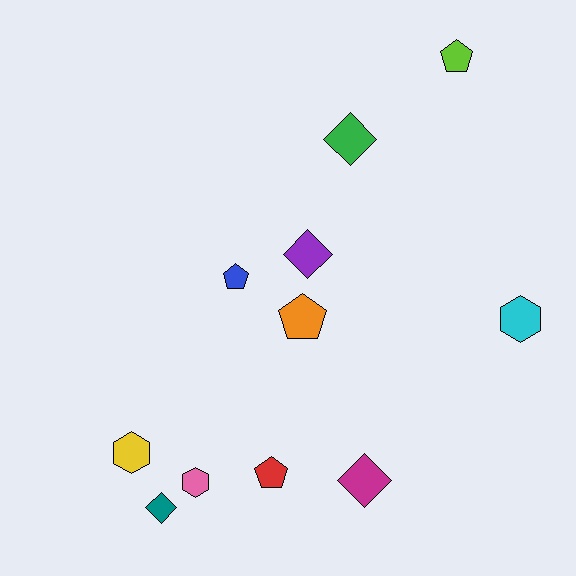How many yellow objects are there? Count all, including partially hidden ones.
There is 1 yellow object.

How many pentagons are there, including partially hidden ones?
There are 4 pentagons.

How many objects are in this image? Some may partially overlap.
There are 11 objects.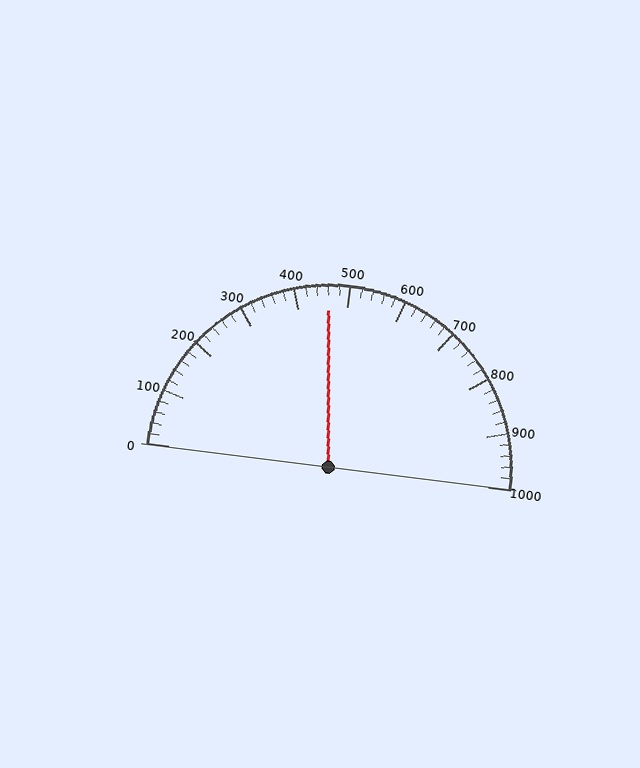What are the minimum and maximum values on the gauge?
The gauge ranges from 0 to 1000.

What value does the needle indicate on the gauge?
The needle indicates approximately 460.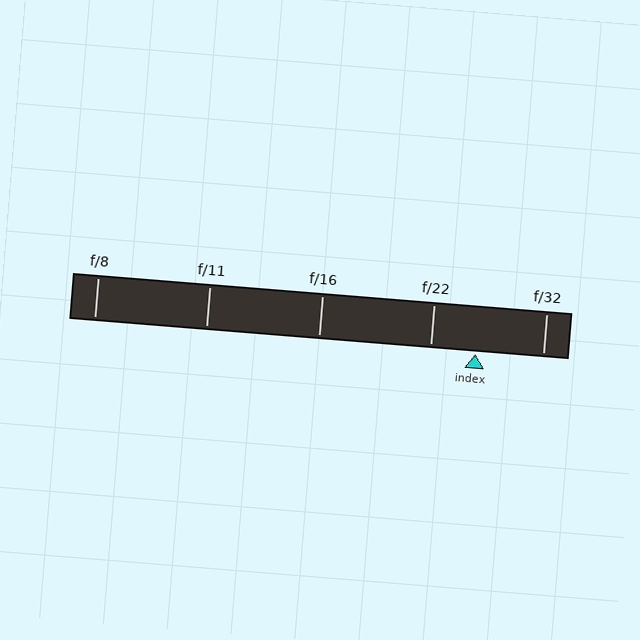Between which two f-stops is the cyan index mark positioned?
The index mark is between f/22 and f/32.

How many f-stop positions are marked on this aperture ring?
There are 5 f-stop positions marked.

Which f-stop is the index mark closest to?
The index mark is closest to f/22.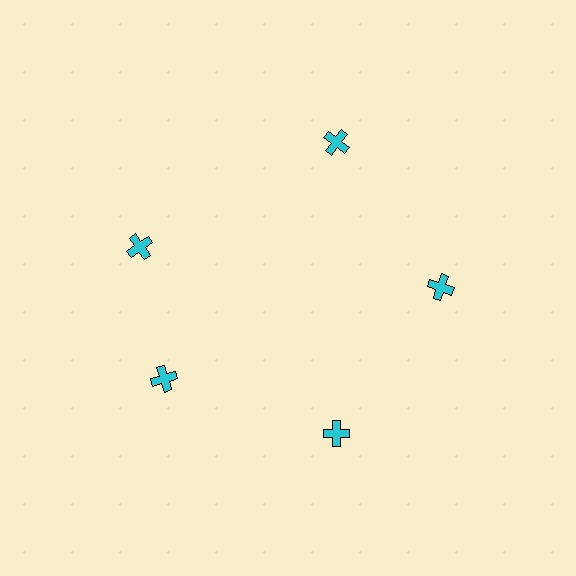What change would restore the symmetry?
The symmetry would be restored by rotating it back into even spacing with its neighbors so that all 5 crosses sit at equal angles and equal distance from the center.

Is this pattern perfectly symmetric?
No. The 5 cyan crosses are arranged in a ring, but one element near the 10 o'clock position is rotated out of alignment along the ring, breaking the 5-fold rotational symmetry.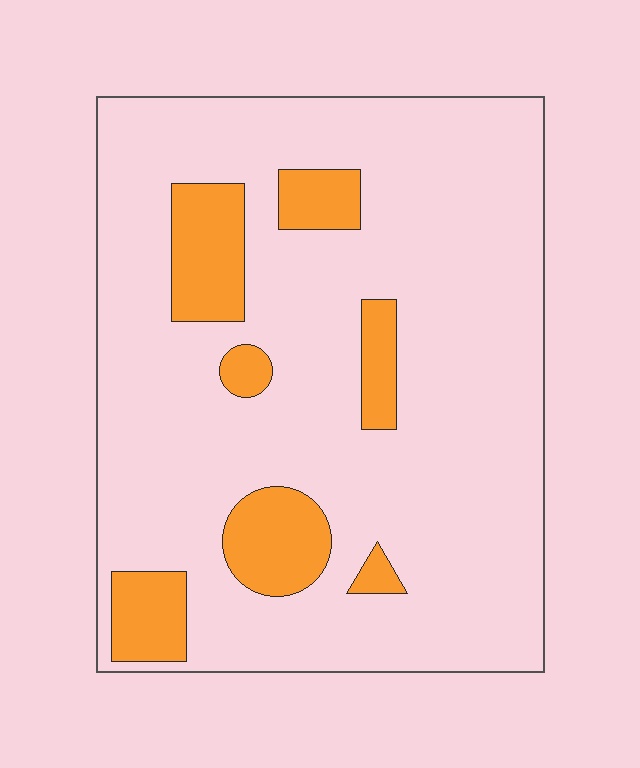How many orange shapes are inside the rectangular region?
7.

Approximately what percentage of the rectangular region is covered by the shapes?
Approximately 15%.